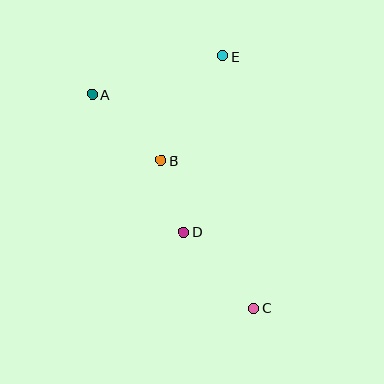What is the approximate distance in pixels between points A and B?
The distance between A and B is approximately 95 pixels.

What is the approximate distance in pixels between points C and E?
The distance between C and E is approximately 254 pixels.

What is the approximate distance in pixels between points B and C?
The distance between B and C is approximately 174 pixels.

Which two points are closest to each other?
Points B and D are closest to each other.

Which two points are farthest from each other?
Points A and C are farthest from each other.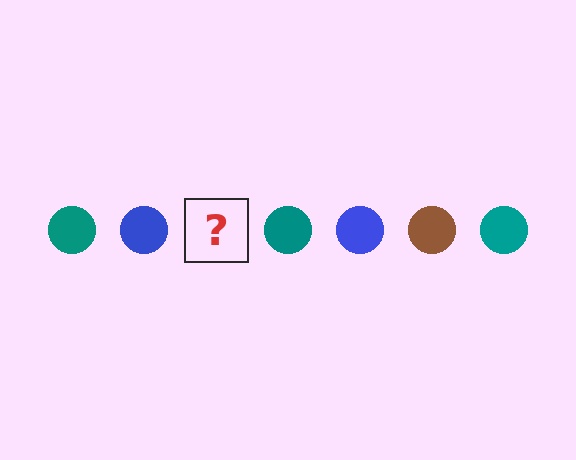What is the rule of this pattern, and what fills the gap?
The rule is that the pattern cycles through teal, blue, brown circles. The gap should be filled with a brown circle.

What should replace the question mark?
The question mark should be replaced with a brown circle.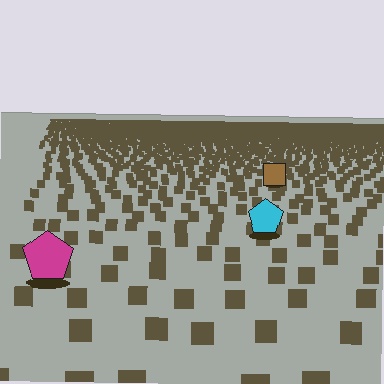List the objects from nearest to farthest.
From nearest to farthest: the magenta pentagon, the cyan pentagon, the brown square.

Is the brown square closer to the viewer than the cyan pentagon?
No. The cyan pentagon is closer — you can tell from the texture gradient: the ground texture is coarser near it.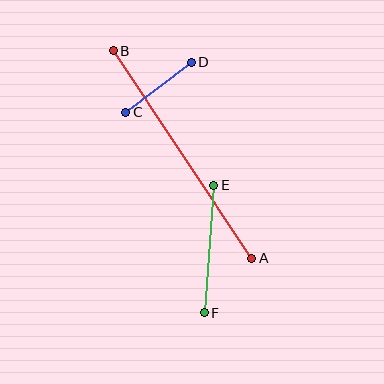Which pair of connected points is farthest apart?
Points A and B are farthest apart.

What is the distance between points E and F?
The distance is approximately 128 pixels.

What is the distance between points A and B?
The distance is approximately 250 pixels.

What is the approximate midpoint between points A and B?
The midpoint is at approximately (183, 155) pixels.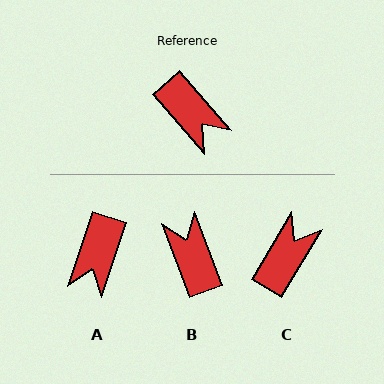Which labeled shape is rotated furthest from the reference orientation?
B, about 160 degrees away.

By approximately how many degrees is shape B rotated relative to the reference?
Approximately 160 degrees counter-clockwise.